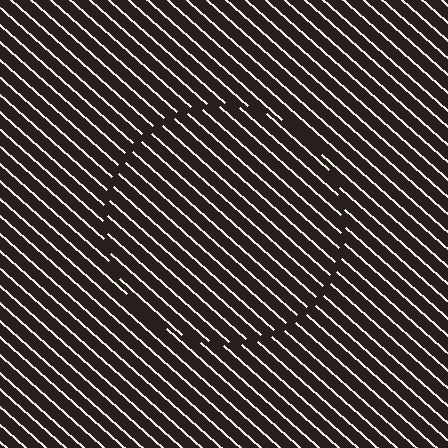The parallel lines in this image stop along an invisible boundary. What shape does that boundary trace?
An illusory circle. The interior of the shape contains the same grating, shifted by half a period — the contour is defined by the phase discontinuity where line-ends from the inner and outer gratings abut.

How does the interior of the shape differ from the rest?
The interior of the shape contains the same grating, shifted by half a period — the contour is defined by the phase discontinuity where line-ends from the inner and outer gratings abut.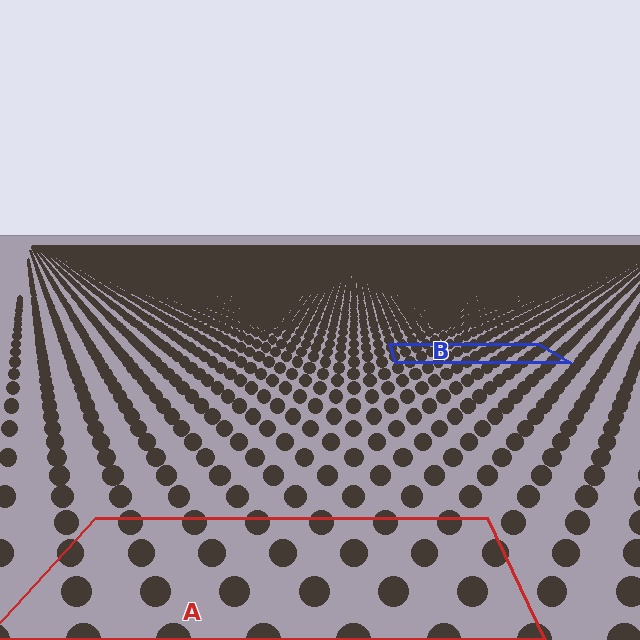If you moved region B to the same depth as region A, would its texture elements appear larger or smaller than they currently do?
They would appear larger. At a closer depth, the same texture elements are projected at a bigger on-screen size.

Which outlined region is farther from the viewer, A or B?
Region B is farther from the viewer — the texture elements inside it appear smaller and more densely packed.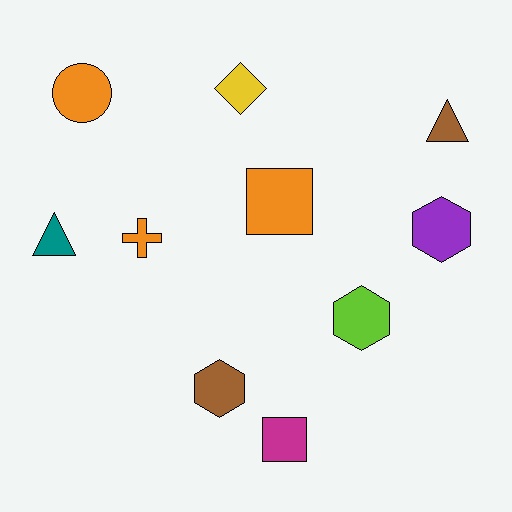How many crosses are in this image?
There is 1 cross.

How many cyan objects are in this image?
There are no cyan objects.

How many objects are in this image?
There are 10 objects.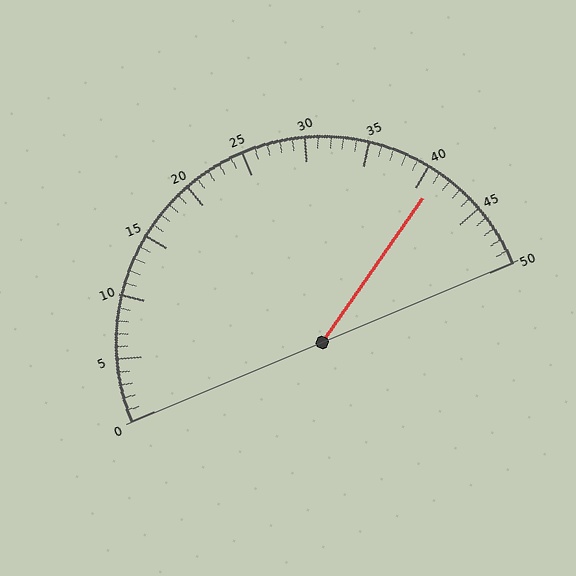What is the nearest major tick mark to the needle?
The nearest major tick mark is 40.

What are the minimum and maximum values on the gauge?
The gauge ranges from 0 to 50.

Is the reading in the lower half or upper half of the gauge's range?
The reading is in the upper half of the range (0 to 50).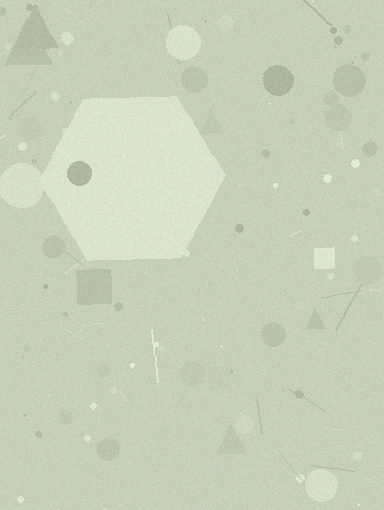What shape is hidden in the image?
A hexagon is hidden in the image.